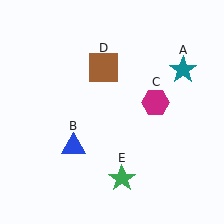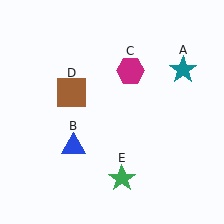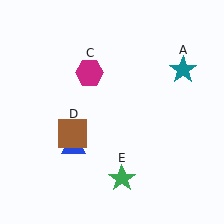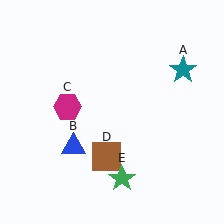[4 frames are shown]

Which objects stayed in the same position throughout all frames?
Teal star (object A) and blue triangle (object B) and green star (object E) remained stationary.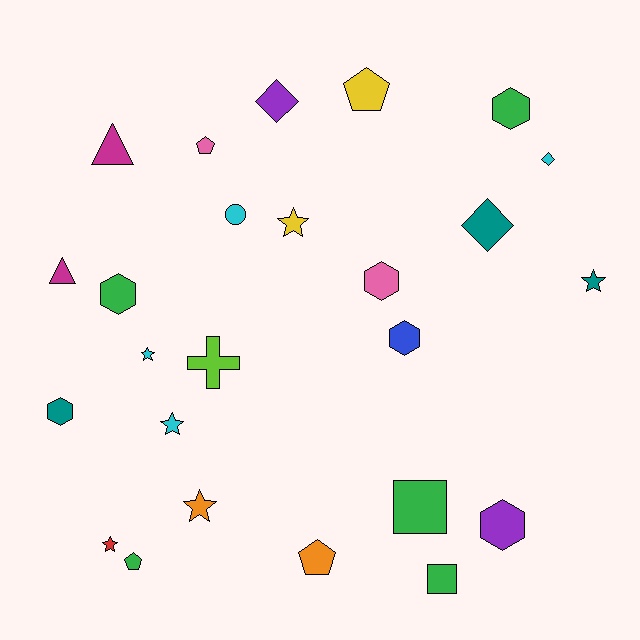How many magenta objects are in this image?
There are 2 magenta objects.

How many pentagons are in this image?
There are 4 pentagons.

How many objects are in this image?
There are 25 objects.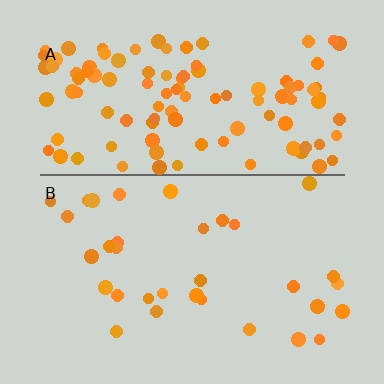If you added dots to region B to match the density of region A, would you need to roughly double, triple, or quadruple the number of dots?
Approximately triple.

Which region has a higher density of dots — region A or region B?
A (the top).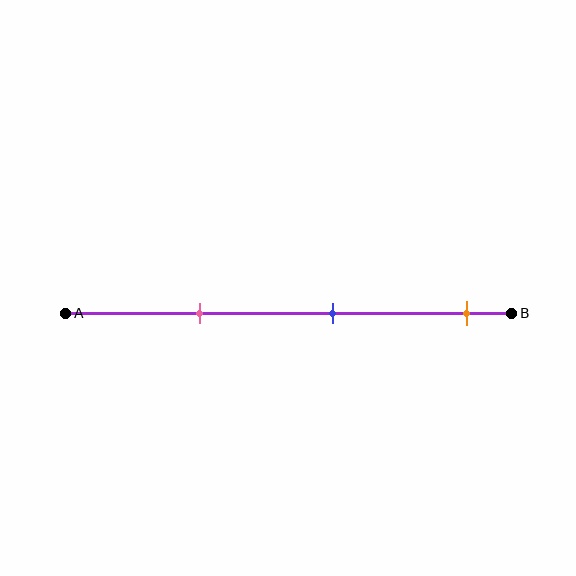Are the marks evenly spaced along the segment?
Yes, the marks are approximately evenly spaced.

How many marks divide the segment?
There are 3 marks dividing the segment.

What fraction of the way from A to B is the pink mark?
The pink mark is approximately 30% (0.3) of the way from A to B.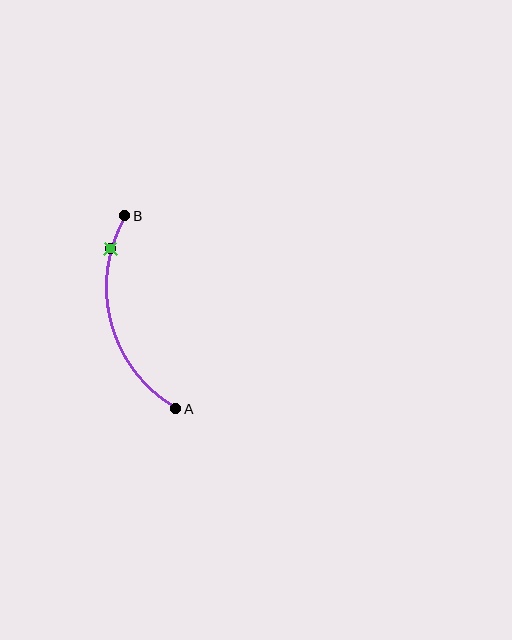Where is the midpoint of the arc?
The arc midpoint is the point on the curve farthest from the straight line joining A and B. It sits to the left of that line.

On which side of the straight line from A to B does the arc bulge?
The arc bulges to the left of the straight line connecting A and B.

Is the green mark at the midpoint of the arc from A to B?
No. The green mark lies on the arc but is closer to endpoint B. The arc midpoint would be at the point on the curve equidistant along the arc from both A and B.